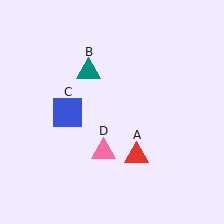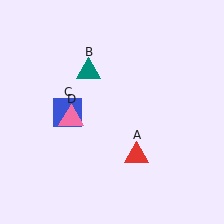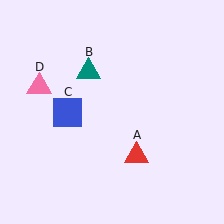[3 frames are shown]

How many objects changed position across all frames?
1 object changed position: pink triangle (object D).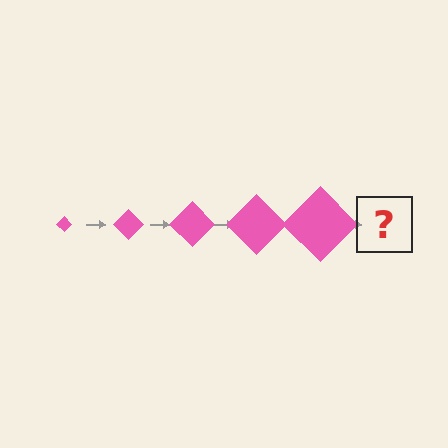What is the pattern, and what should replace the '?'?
The pattern is that the diamond gets progressively larger each step. The '?' should be a pink diamond, larger than the previous one.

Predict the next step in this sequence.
The next step is a pink diamond, larger than the previous one.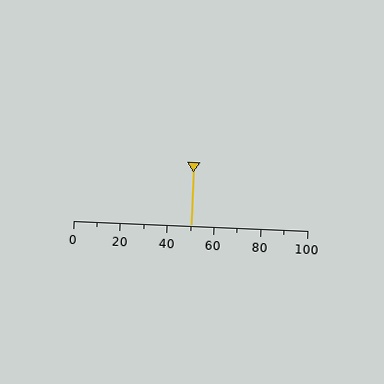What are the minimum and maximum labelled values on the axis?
The axis runs from 0 to 100.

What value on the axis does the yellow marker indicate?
The marker indicates approximately 50.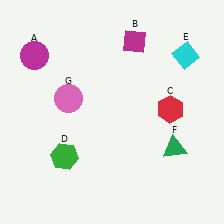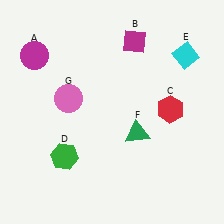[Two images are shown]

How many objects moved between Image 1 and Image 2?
1 object moved between the two images.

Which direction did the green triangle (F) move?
The green triangle (F) moved left.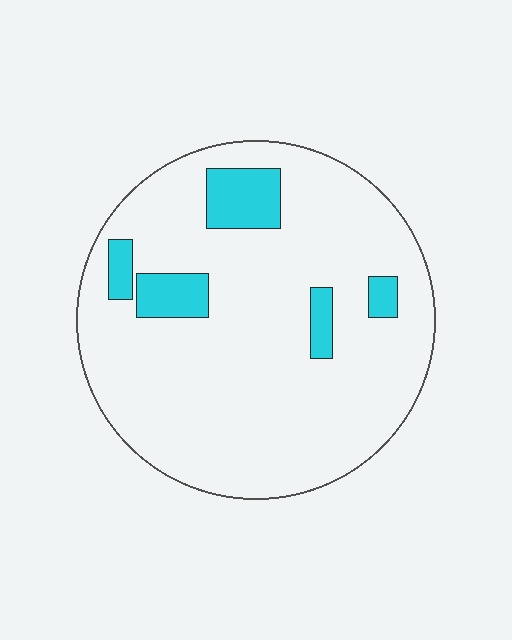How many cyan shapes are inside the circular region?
5.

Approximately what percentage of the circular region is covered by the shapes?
Approximately 10%.